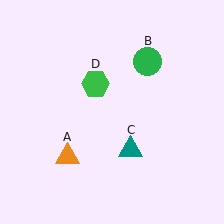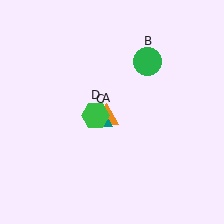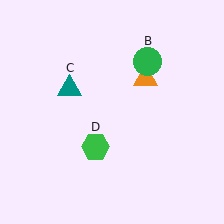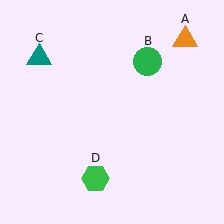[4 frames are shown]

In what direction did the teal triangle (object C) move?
The teal triangle (object C) moved up and to the left.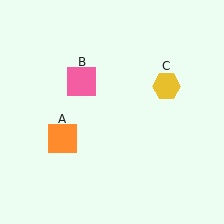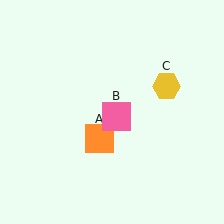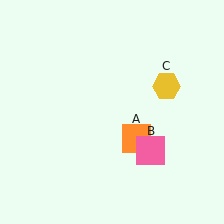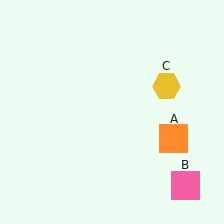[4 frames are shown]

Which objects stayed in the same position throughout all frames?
Yellow hexagon (object C) remained stationary.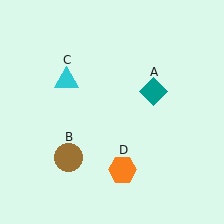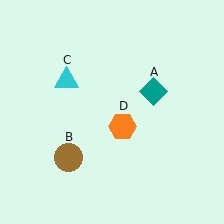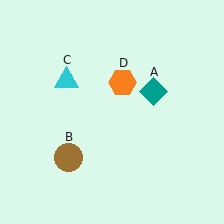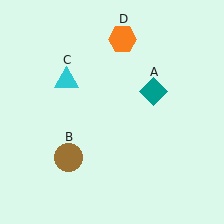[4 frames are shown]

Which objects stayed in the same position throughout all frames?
Teal diamond (object A) and brown circle (object B) and cyan triangle (object C) remained stationary.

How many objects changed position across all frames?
1 object changed position: orange hexagon (object D).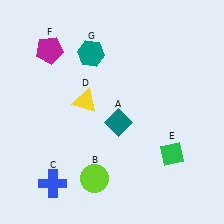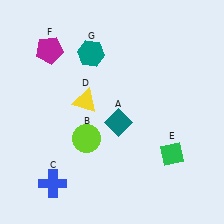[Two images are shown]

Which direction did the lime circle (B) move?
The lime circle (B) moved up.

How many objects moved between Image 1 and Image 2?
1 object moved between the two images.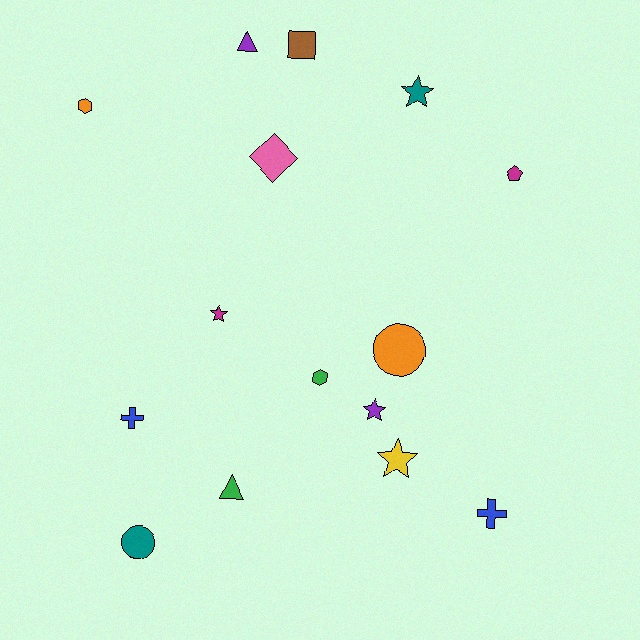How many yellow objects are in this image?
There is 1 yellow object.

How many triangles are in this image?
There are 2 triangles.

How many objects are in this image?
There are 15 objects.